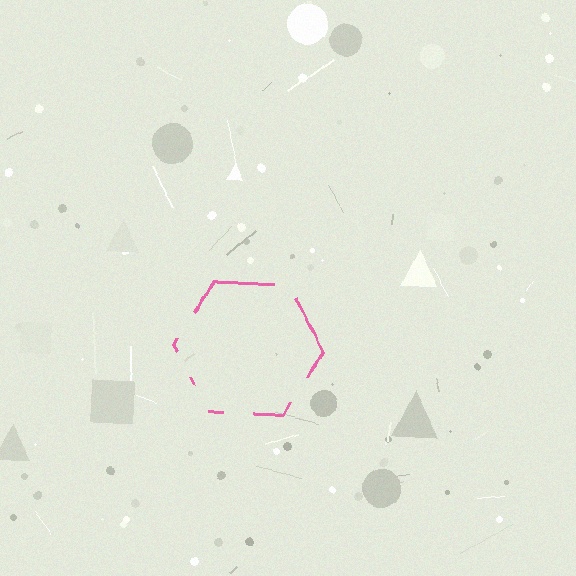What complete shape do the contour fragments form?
The contour fragments form a hexagon.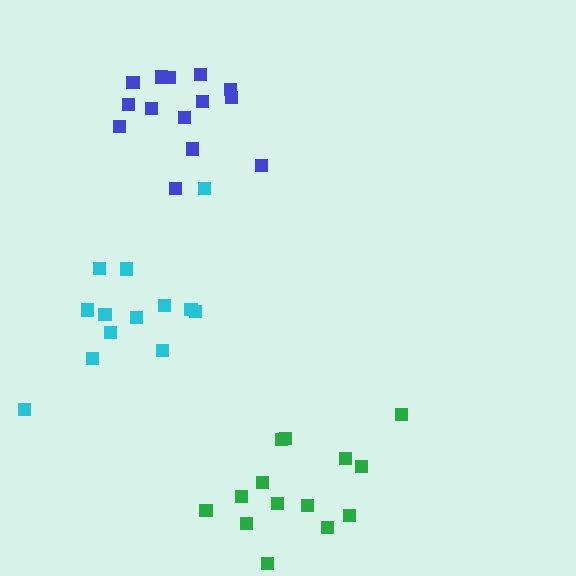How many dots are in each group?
Group 1: 13 dots, Group 2: 14 dots, Group 3: 14 dots (41 total).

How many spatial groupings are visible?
There are 3 spatial groupings.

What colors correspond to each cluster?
The clusters are colored: cyan, green, blue.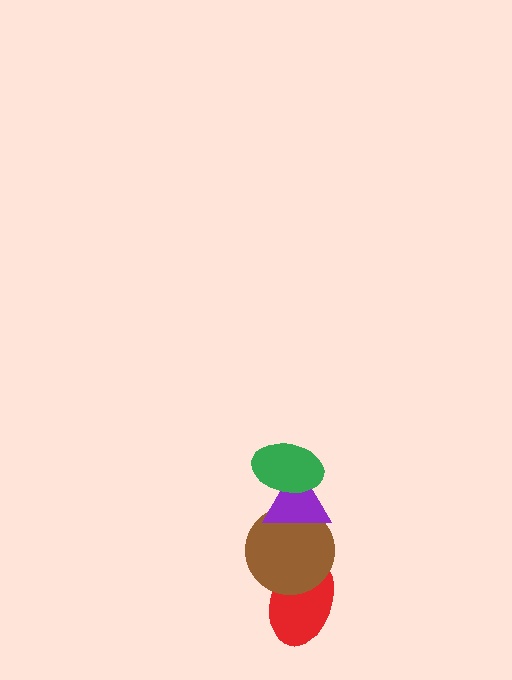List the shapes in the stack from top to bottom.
From top to bottom: the green ellipse, the purple triangle, the brown circle, the red ellipse.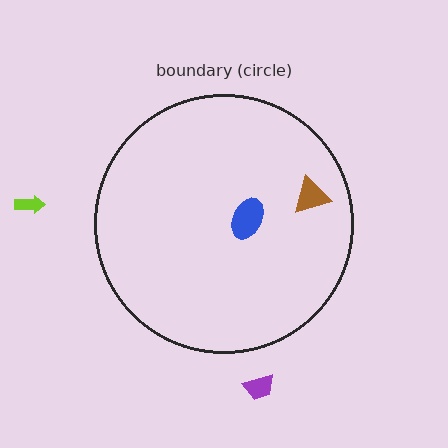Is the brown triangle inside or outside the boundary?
Inside.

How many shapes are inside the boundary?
2 inside, 2 outside.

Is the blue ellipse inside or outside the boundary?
Inside.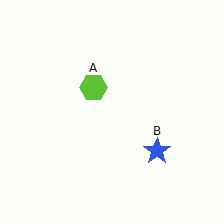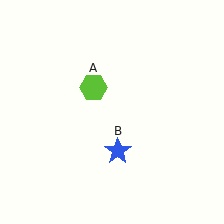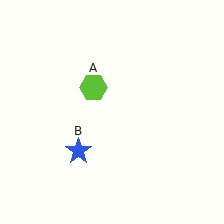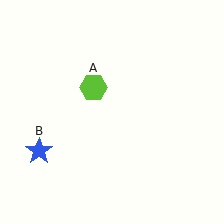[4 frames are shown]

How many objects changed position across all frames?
1 object changed position: blue star (object B).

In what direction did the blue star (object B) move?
The blue star (object B) moved left.